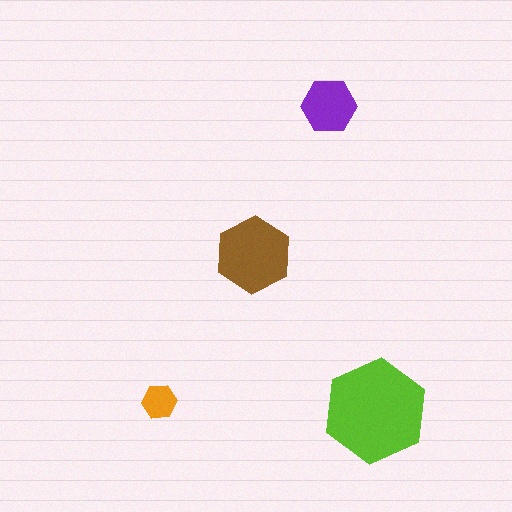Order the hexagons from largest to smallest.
the lime one, the brown one, the purple one, the orange one.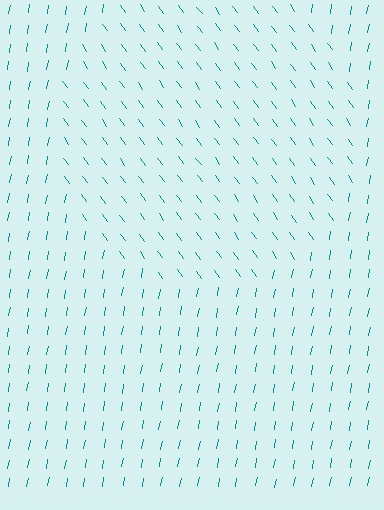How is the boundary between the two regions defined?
The boundary is defined purely by a change in line orientation (approximately 45 degrees difference). All lines are the same color and thickness.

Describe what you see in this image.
The image is filled with small teal line segments. A circle region in the image has lines oriented differently from the surrounding lines, creating a visible texture boundary.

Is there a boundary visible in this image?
Yes, there is a texture boundary formed by a change in line orientation.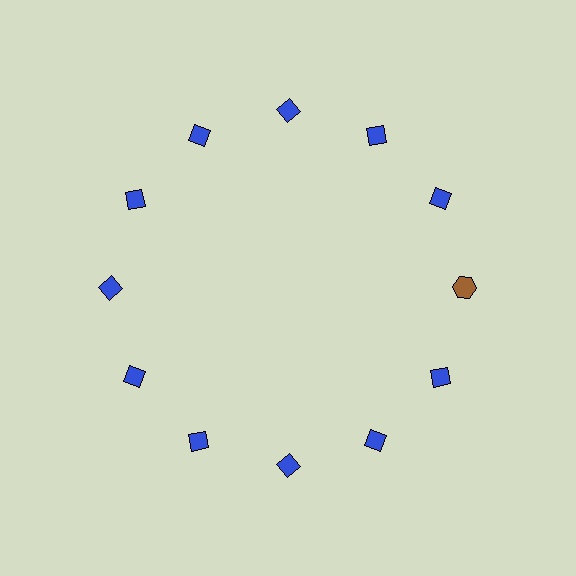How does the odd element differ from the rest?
It differs in both color (brown instead of blue) and shape (hexagon instead of diamond).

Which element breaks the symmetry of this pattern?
The brown hexagon at roughly the 3 o'clock position breaks the symmetry. All other shapes are blue diamonds.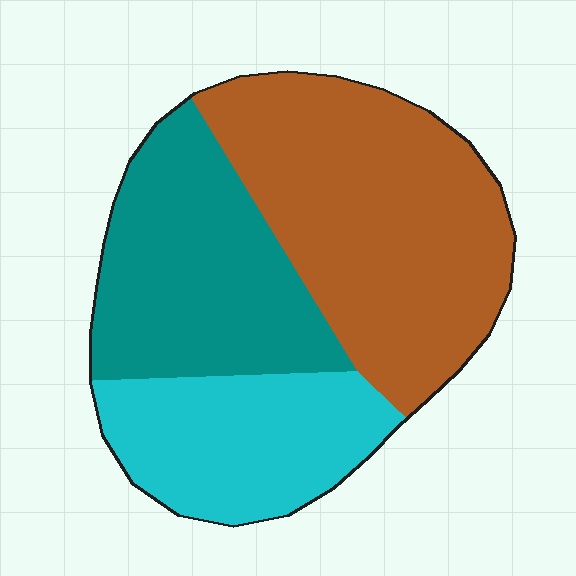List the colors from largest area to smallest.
From largest to smallest: brown, teal, cyan.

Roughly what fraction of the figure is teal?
Teal covers around 30% of the figure.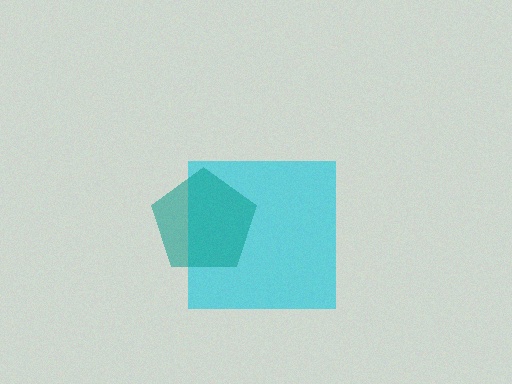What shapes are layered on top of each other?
The layered shapes are: a cyan square, a teal pentagon.